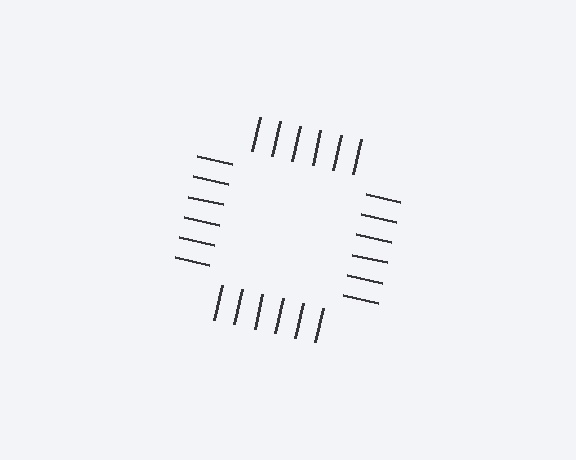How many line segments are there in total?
24 — 6 along each of the 4 edges.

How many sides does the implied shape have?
4 sides — the line-ends trace a square.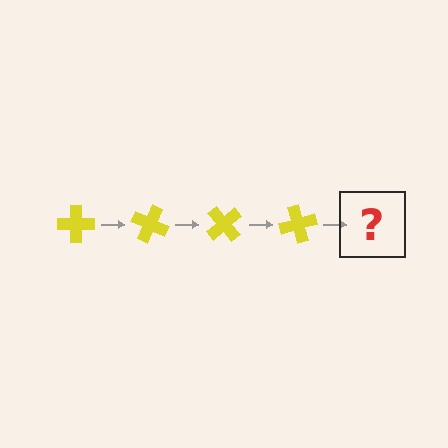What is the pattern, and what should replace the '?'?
The pattern is that the cross rotates 25 degrees each step. The '?' should be a yellow cross rotated 100 degrees.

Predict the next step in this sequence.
The next step is a yellow cross rotated 100 degrees.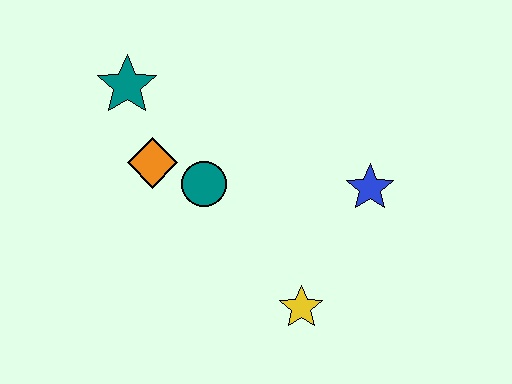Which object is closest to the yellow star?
The blue star is closest to the yellow star.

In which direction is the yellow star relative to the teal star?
The yellow star is below the teal star.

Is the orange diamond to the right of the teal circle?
No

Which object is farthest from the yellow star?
The teal star is farthest from the yellow star.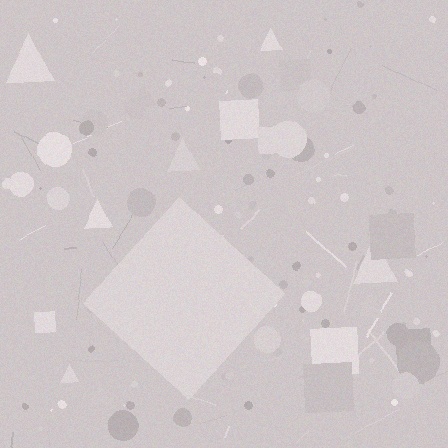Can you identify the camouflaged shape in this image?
The camouflaged shape is a diamond.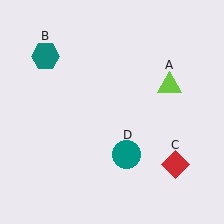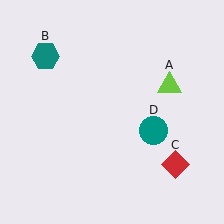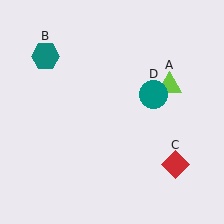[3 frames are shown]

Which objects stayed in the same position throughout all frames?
Lime triangle (object A) and teal hexagon (object B) and red diamond (object C) remained stationary.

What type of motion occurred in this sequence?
The teal circle (object D) rotated counterclockwise around the center of the scene.